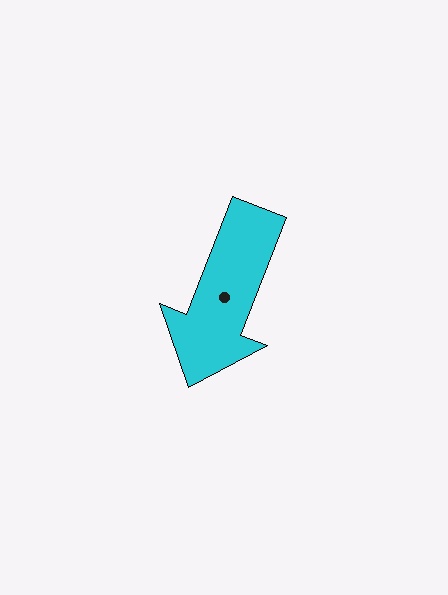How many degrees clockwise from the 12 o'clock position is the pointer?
Approximately 201 degrees.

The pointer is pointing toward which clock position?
Roughly 7 o'clock.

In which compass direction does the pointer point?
South.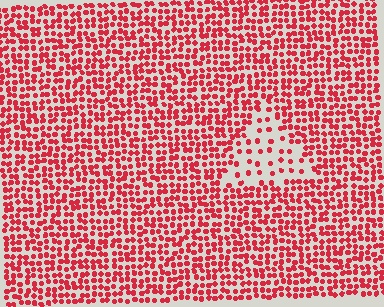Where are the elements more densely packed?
The elements are more densely packed outside the triangle boundary.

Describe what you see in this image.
The image contains small red elements arranged at two different densities. A triangle-shaped region is visible where the elements are less densely packed than the surrounding area.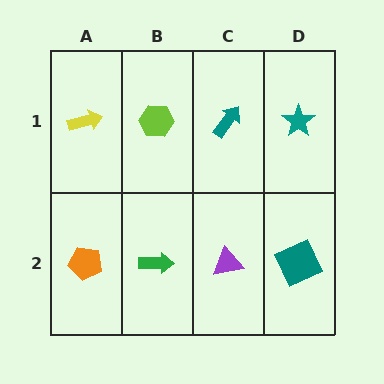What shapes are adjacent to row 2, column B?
A lime hexagon (row 1, column B), an orange pentagon (row 2, column A), a purple triangle (row 2, column C).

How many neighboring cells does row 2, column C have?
3.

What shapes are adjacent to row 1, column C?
A purple triangle (row 2, column C), a lime hexagon (row 1, column B), a teal star (row 1, column D).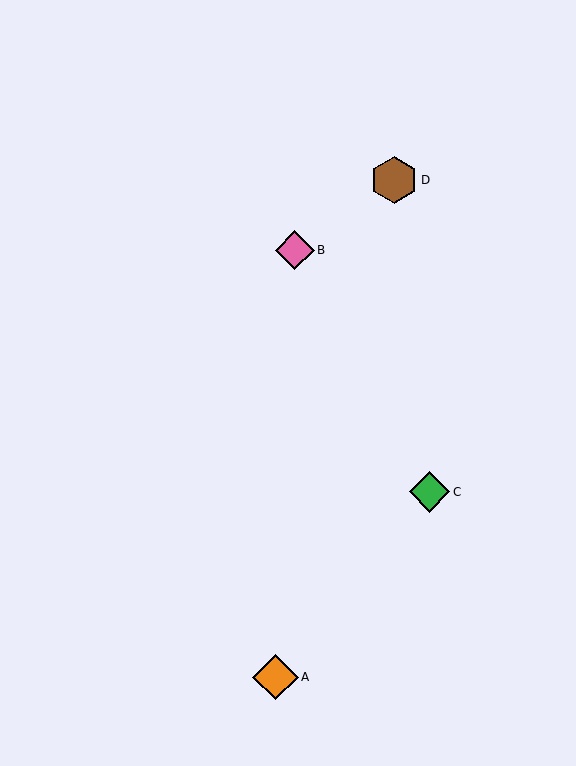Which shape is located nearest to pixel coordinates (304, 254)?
The pink diamond (labeled B) at (295, 250) is nearest to that location.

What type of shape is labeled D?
Shape D is a brown hexagon.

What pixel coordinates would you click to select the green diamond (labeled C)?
Click at (429, 492) to select the green diamond C.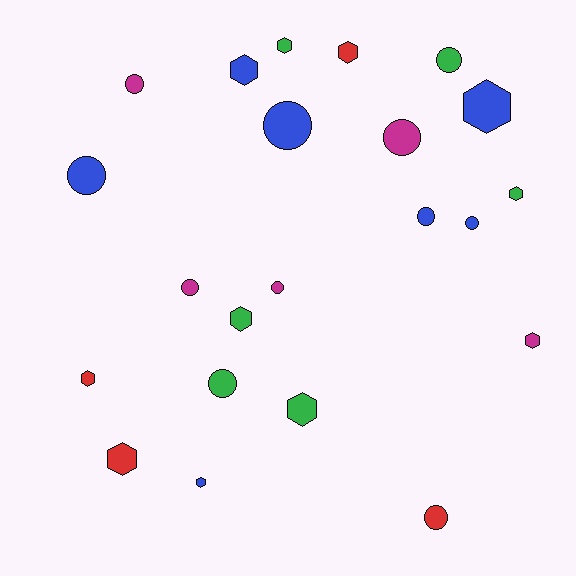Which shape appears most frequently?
Hexagon, with 11 objects.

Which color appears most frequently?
Blue, with 7 objects.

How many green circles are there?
There are 2 green circles.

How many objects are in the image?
There are 22 objects.